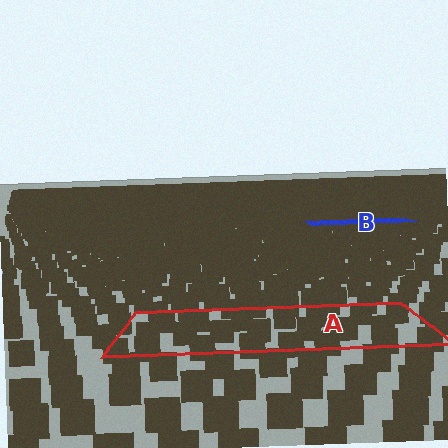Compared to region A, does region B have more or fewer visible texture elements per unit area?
Region B has more texture elements per unit area — they are packed more densely because it is farther away.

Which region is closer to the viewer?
Region A is closer. The texture elements there are larger and more spread out.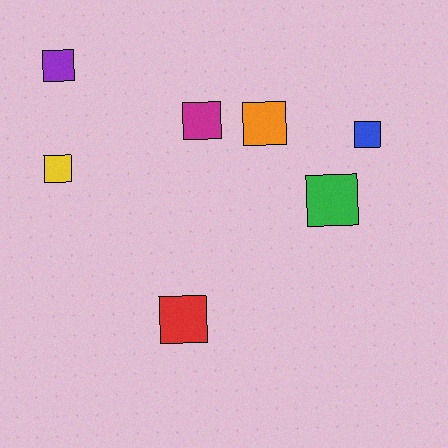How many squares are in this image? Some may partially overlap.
There are 7 squares.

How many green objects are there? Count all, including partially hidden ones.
There is 1 green object.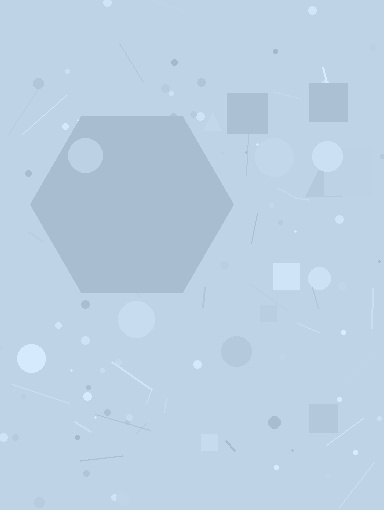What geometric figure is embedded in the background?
A hexagon is embedded in the background.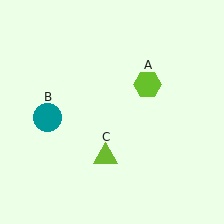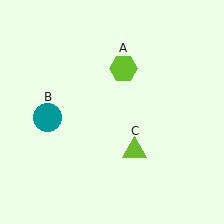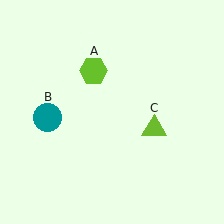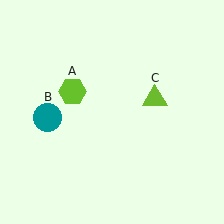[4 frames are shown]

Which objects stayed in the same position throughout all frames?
Teal circle (object B) remained stationary.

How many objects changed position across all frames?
2 objects changed position: lime hexagon (object A), lime triangle (object C).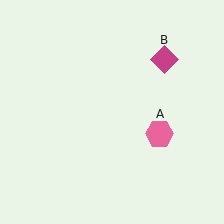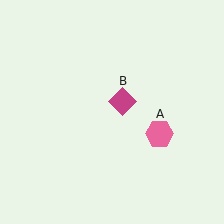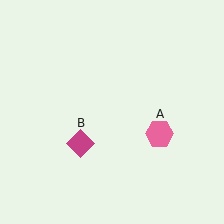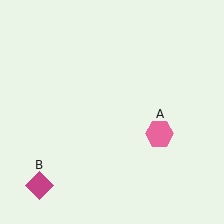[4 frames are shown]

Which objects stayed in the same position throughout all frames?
Pink hexagon (object A) remained stationary.